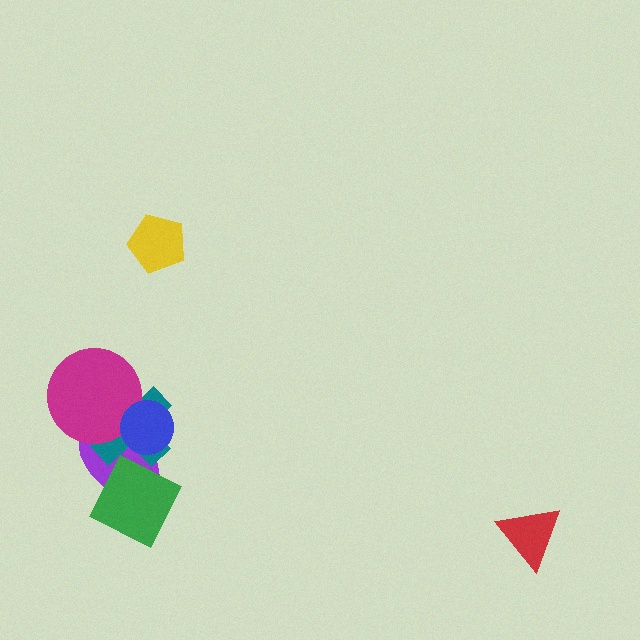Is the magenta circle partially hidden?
Yes, it is partially covered by another shape.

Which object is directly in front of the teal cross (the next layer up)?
The green diamond is directly in front of the teal cross.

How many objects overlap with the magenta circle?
3 objects overlap with the magenta circle.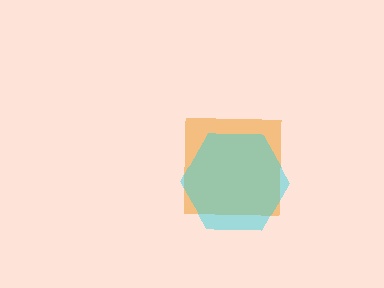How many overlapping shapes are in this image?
There are 2 overlapping shapes in the image.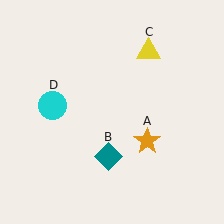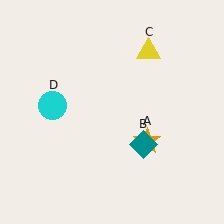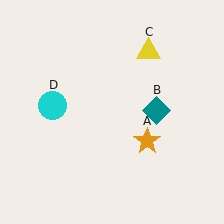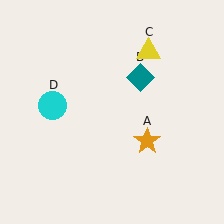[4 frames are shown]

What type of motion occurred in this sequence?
The teal diamond (object B) rotated counterclockwise around the center of the scene.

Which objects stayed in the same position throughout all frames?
Orange star (object A) and yellow triangle (object C) and cyan circle (object D) remained stationary.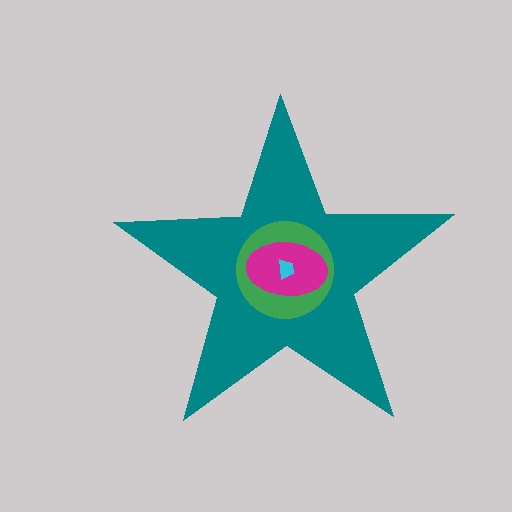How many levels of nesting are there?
4.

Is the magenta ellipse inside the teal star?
Yes.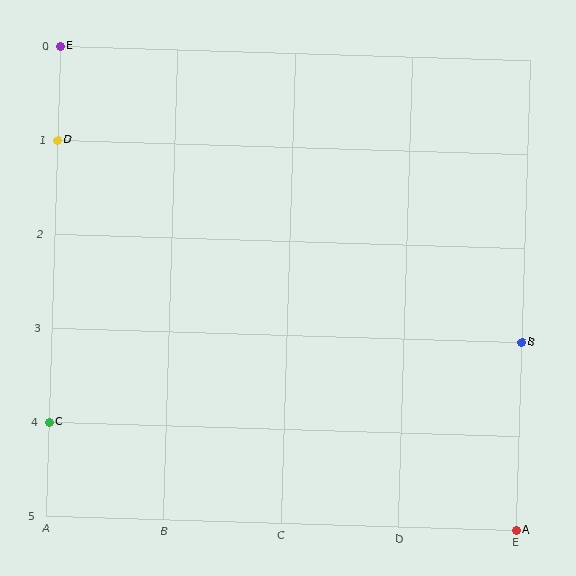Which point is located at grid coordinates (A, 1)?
Point D is at (A, 1).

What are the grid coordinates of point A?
Point A is at grid coordinates (E, 5).